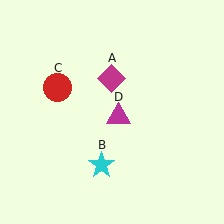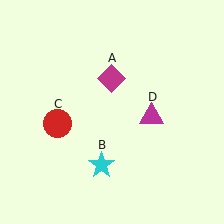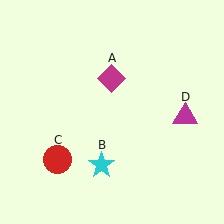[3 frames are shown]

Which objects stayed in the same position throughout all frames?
Magenta diamond (object A) and cyan star (object B) remained stationary.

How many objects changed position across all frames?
2 objects changed position: red circle (object C), magenta triangle (object D).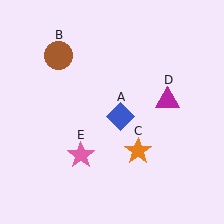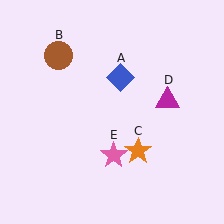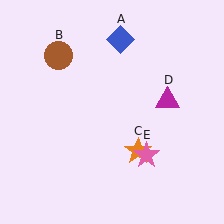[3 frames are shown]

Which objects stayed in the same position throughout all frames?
Brown circle (object B) and orange star (object C) and magenta triangle (object D) remained stationary.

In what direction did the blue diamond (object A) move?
The blue diamond (object A) moved up.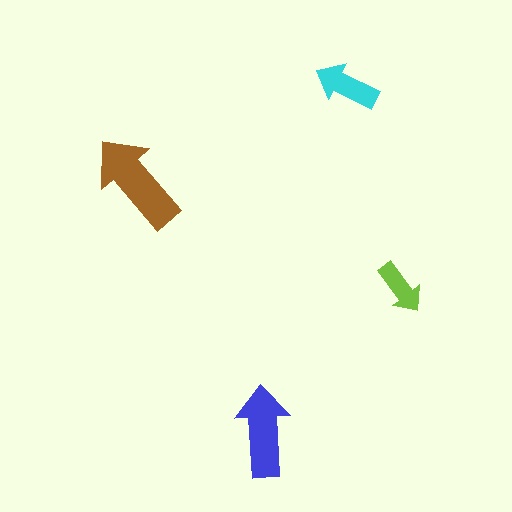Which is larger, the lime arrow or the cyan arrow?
The cyan one.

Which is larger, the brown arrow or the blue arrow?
The brown one.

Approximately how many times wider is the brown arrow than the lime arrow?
About 2 times wider.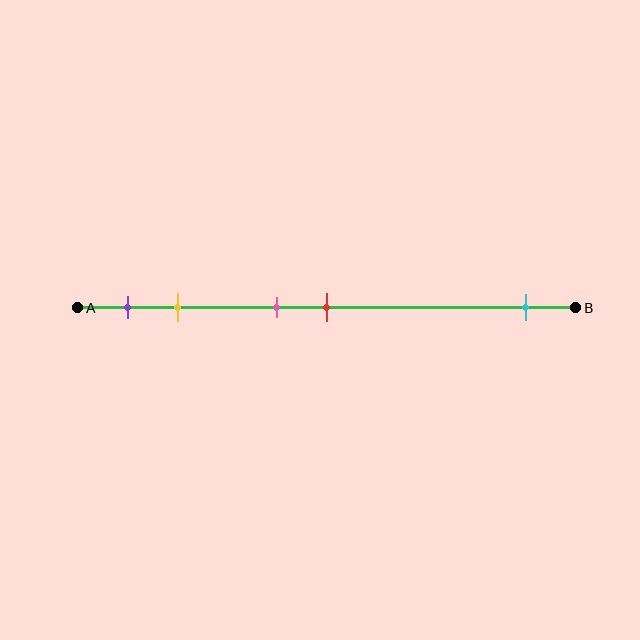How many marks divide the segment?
There are 5 marks dividing the segment.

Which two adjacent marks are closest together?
The pink and red marks are the closest adjacent pair.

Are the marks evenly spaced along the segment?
No, the marks are not evenly spaced.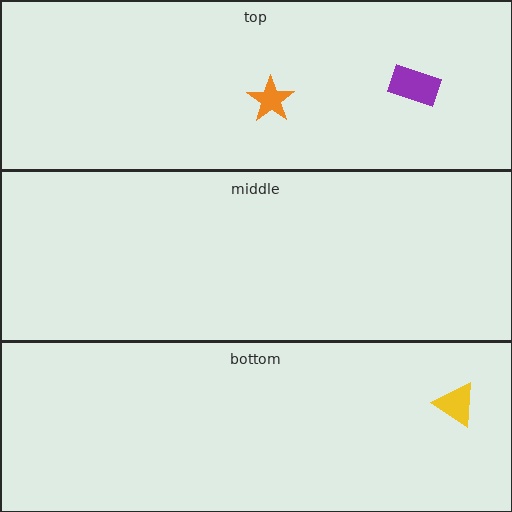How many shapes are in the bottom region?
1.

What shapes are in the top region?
The orange star, the purple rectangle.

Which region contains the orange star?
The top region.